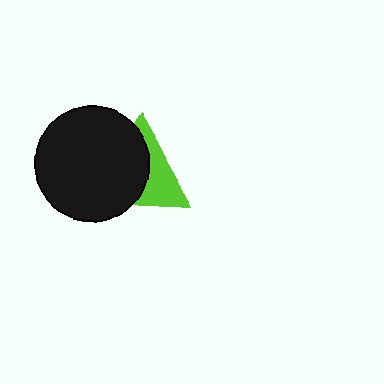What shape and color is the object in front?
The object in front is a black circle.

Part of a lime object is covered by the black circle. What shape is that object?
It is a triangle.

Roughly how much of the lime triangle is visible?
A small part of it is visible (roughly 42%).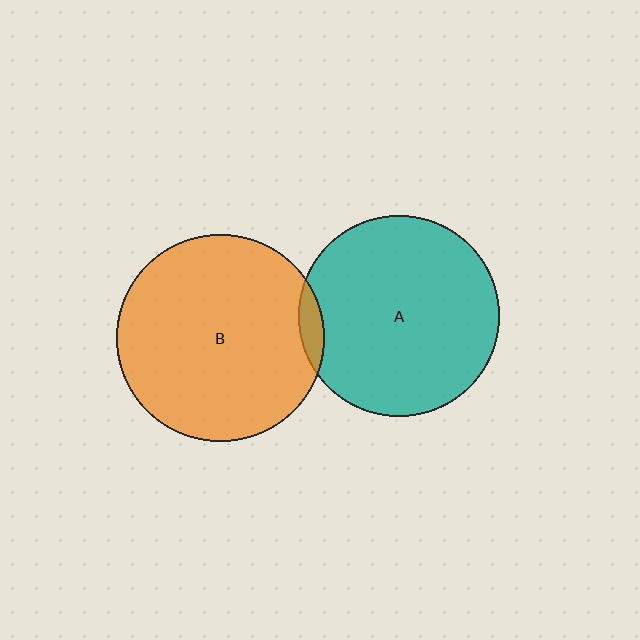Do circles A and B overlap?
Yes.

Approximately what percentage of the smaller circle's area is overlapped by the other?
Approximately 5%.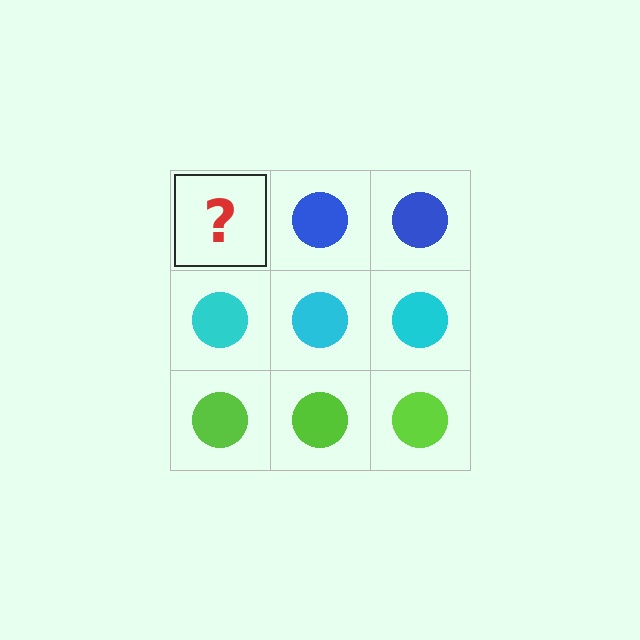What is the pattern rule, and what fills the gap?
The rule is that each row has a consistent color. The gap should be filled with a blue circle.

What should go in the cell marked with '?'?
The missing cell should contain a blue circle.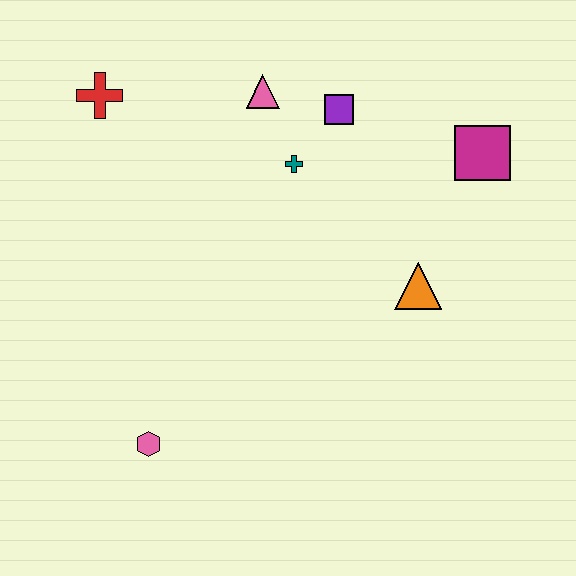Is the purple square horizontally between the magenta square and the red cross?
Yes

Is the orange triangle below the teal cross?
Yes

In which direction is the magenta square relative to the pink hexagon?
The magenta square is to the right of the pink hexagon.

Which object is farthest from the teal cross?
The pink hexagon is farthest from the teal cross.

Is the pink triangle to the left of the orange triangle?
Yes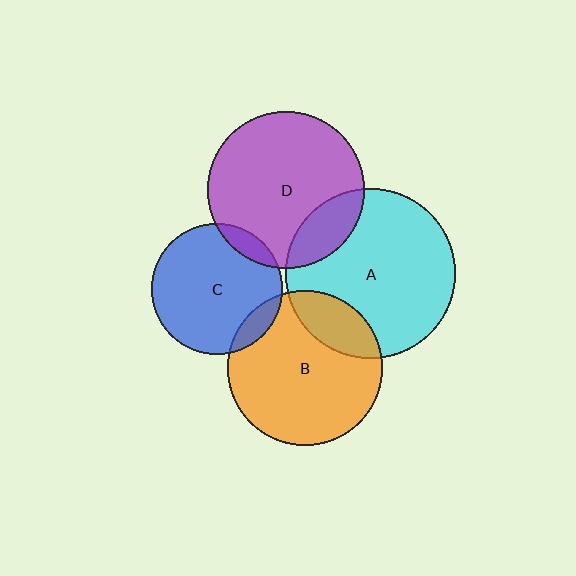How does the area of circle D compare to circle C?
Approximately 1.4 times.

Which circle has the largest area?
Circle A (cyan).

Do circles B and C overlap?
Yes.